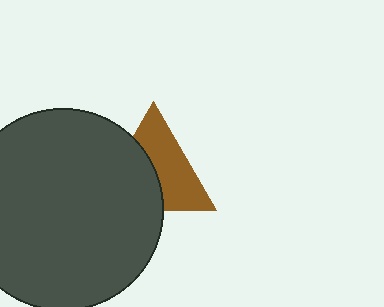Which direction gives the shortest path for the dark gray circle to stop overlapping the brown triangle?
Moving left gives the shortest separation.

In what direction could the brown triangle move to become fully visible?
The brown triangle could move right. That would shift it out from behind the dark gray circle entirely.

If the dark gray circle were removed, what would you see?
You would see the complete brown triangle.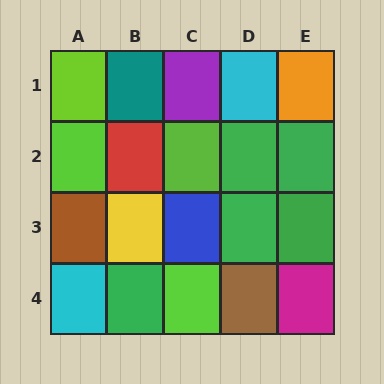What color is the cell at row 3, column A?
Brown.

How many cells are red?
1 cell is red.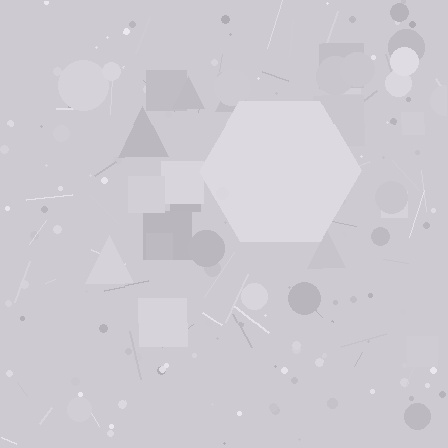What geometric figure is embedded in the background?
A hexagon is embedded in the background.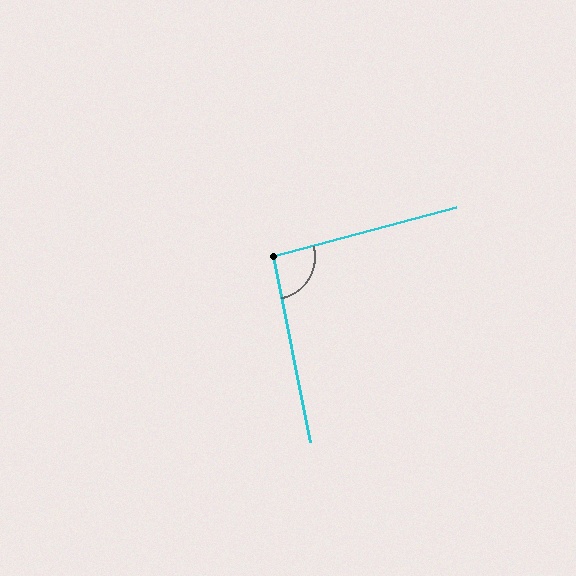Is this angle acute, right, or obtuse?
It is approximately a right angle.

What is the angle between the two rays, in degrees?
Approximately 94 degrees.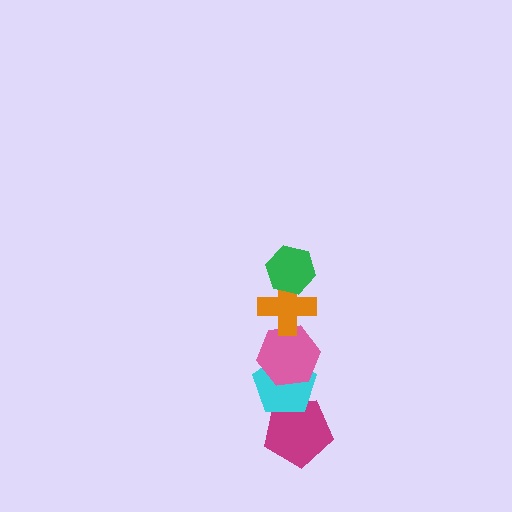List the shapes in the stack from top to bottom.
From top to bottom: the green hexagon, the orange cross, the pink hexagon, the cyan pentagon, the magenta pentagon.